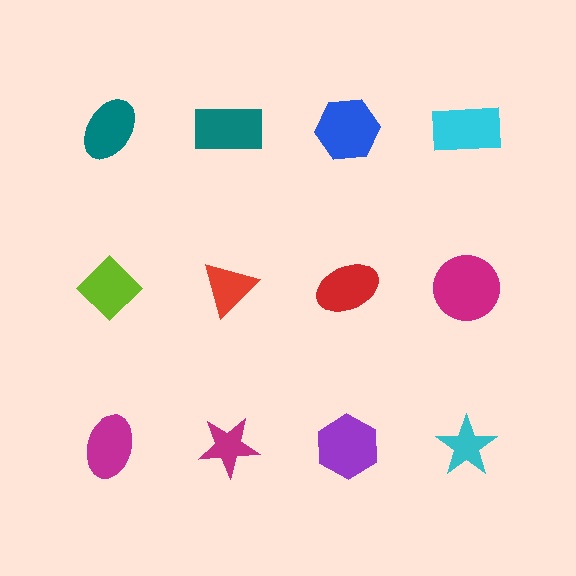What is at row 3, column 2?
A magenta star.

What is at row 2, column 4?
A magenta circle.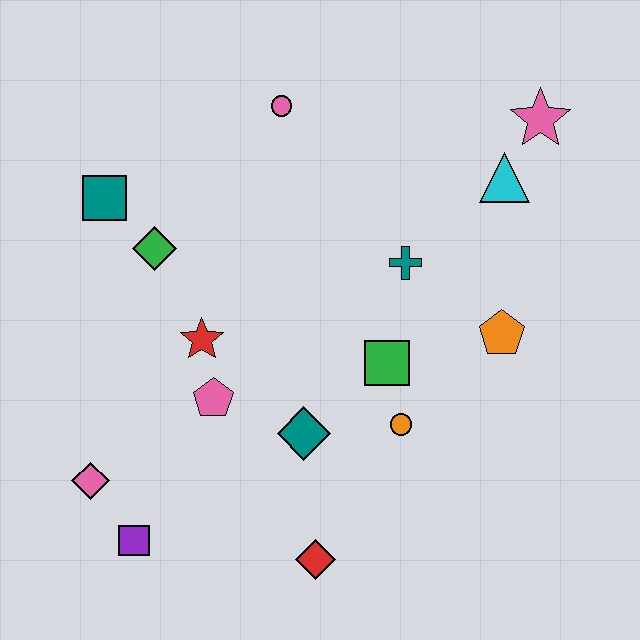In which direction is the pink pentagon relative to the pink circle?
The pink pentagon is below the pink circle.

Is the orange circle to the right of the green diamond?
Yes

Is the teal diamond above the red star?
No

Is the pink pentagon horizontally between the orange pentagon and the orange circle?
No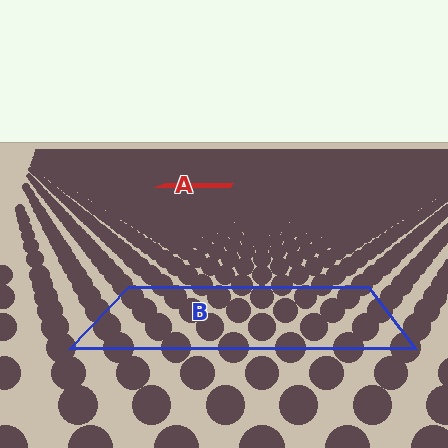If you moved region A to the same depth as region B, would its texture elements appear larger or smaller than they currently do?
They would appear larger. At a closer depth, the same texture elements are projected at a bigger on-screen size.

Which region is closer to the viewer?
Region B is closer. The texture elements there are larger and more spread out.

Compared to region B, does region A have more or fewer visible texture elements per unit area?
Region A has more texture elements per unit area — they are packed more densely because it is farther away.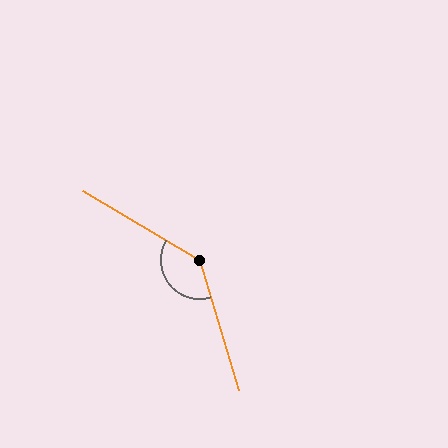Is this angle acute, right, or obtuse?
It is obtuse.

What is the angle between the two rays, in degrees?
Approximately 137 degrees.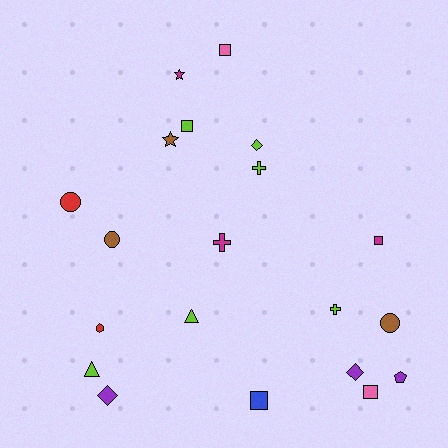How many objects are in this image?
There are 20 objects.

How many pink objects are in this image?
There are 2 pink objects.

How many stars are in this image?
There are 2 stars.